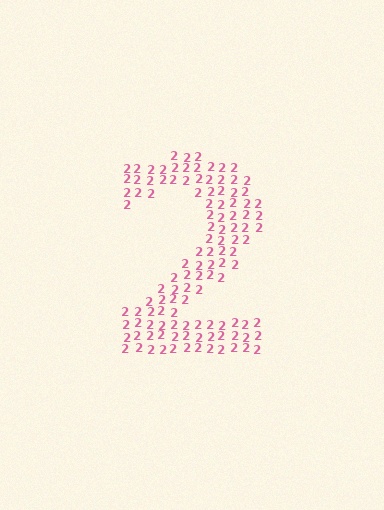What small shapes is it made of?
It is made of small digit 2's.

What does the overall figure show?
The overall figure shows the digit 2.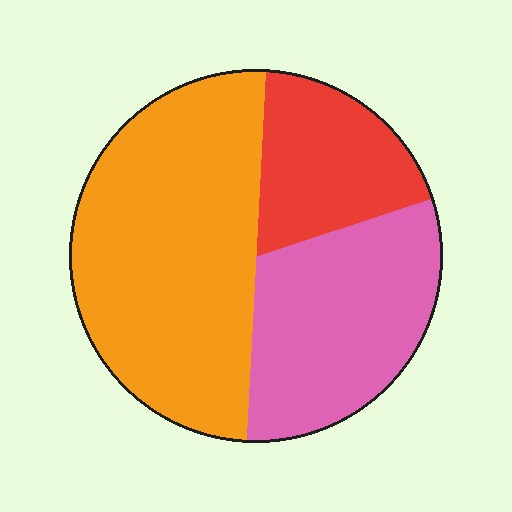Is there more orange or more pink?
Orange.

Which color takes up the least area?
Red, at roughly 20%.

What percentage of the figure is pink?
Pink takes up about one third (1/3) of the figure.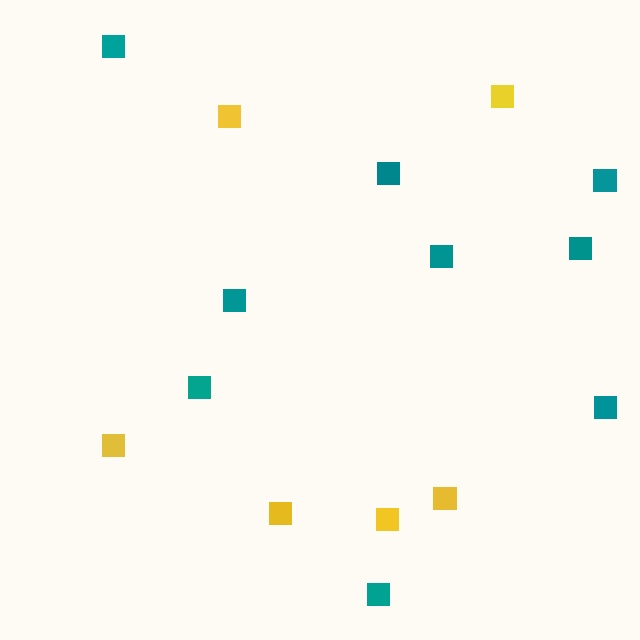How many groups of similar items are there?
There are 2 groups: one group of yellow squares (6) and one group of teal squares (9).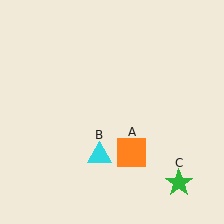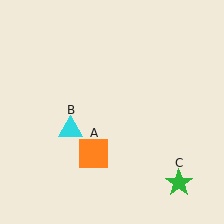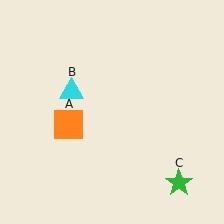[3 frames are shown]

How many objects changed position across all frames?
2 objects changed position: orange square (object A), cyan triangle (object B).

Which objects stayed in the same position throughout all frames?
Green star (object C) remained stationary.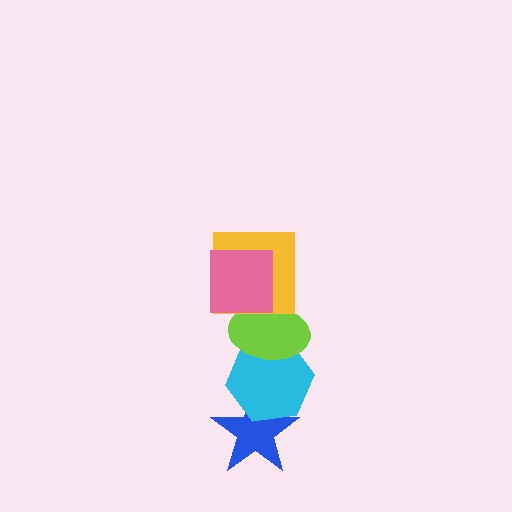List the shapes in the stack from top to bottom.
From top to bottom: the pink square, the yellow square, the lime ellipse, the cyan hexagon, the blue star.